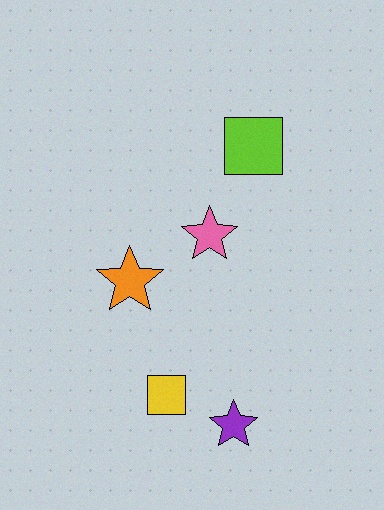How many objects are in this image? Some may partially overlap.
There are 5 objects.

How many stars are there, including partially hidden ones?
There are 3 stars.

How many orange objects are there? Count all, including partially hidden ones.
There is 1 orange object.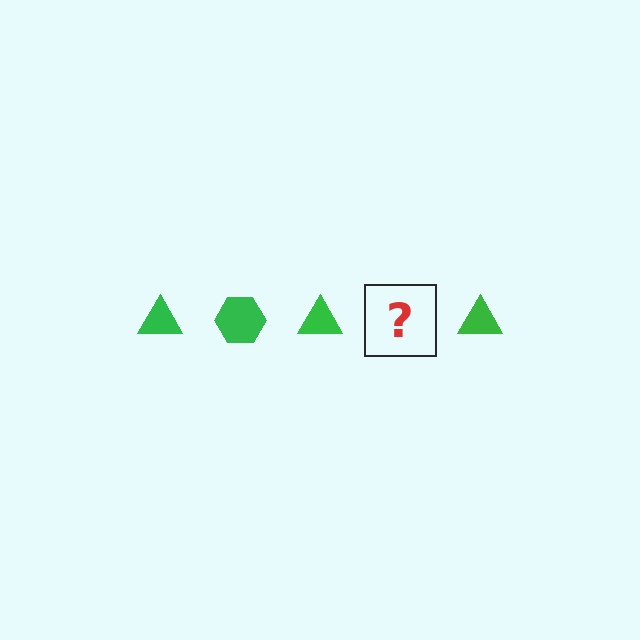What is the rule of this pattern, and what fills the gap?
The rule is that the pattern cycles through triangle, hexagon shapes in green. The gap should be filled with a green hexagon.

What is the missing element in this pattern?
The missing element is a green hexagon.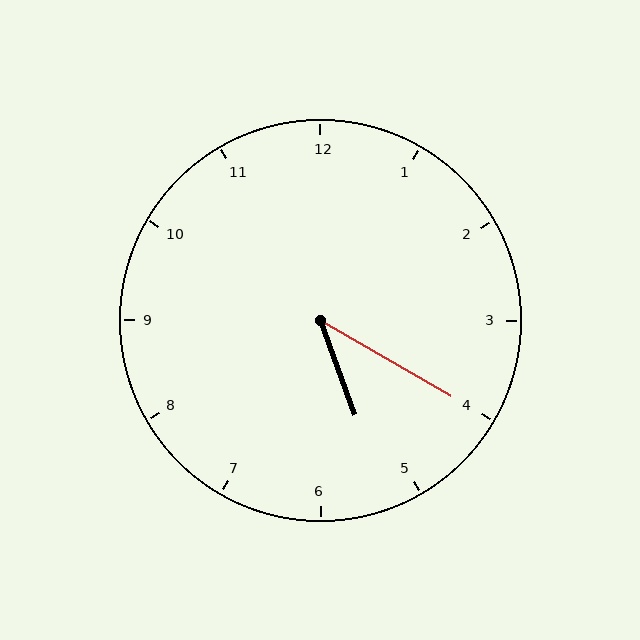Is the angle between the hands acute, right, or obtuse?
It is acute.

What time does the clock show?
5:20.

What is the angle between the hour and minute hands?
Approximately 40 degrees.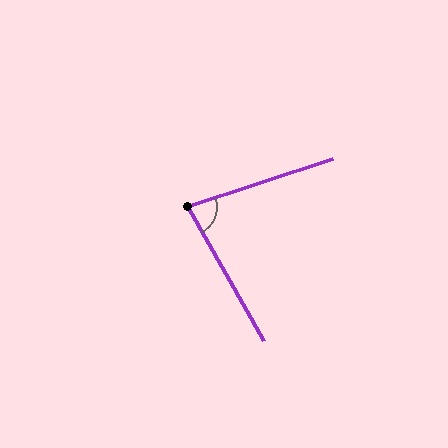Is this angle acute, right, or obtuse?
It is acute.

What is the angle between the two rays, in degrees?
Approximately 79 degrees.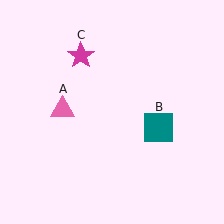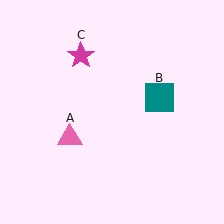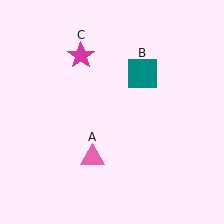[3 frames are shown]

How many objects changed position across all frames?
2 objects changed position: pink triangle (object A), teal square (object B).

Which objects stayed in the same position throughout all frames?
Magenta star (object C) remained stationary.